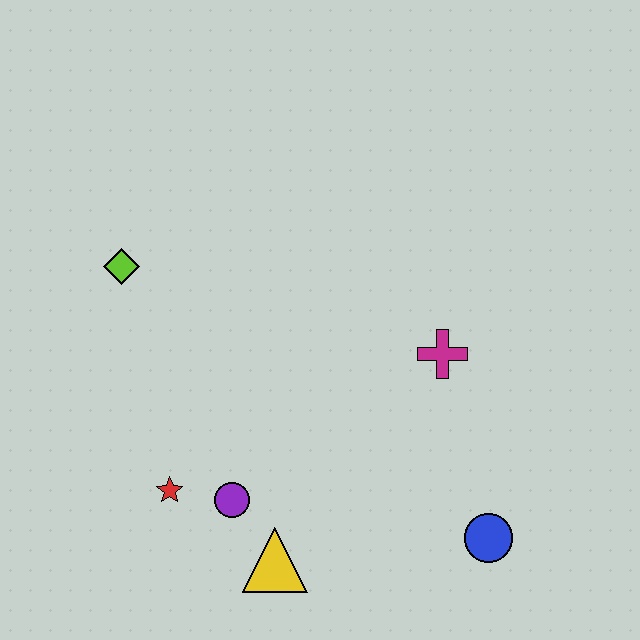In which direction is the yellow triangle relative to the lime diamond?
The yellow triangle is below the lime diamond.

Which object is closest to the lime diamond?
The red star is closest to the lime diamond.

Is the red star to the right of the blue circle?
No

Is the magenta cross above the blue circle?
Yes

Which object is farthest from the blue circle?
The lime diamond is farthest from the blue circle.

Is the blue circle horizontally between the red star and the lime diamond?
No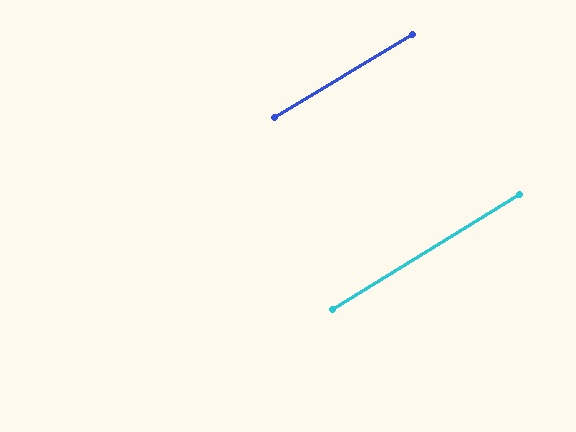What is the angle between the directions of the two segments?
Approximately 1 degree.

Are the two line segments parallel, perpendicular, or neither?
Parallel — their directions differ by only 0.6°.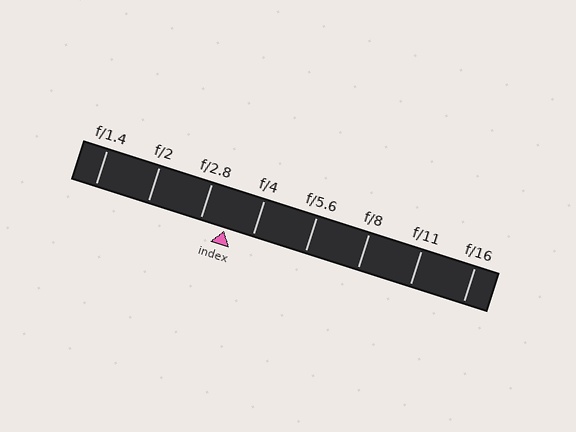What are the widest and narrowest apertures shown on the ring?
The widest aperture shown is f/1.4 and the narrowest is f/16.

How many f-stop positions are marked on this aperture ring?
There are 8 f-stop positions marked.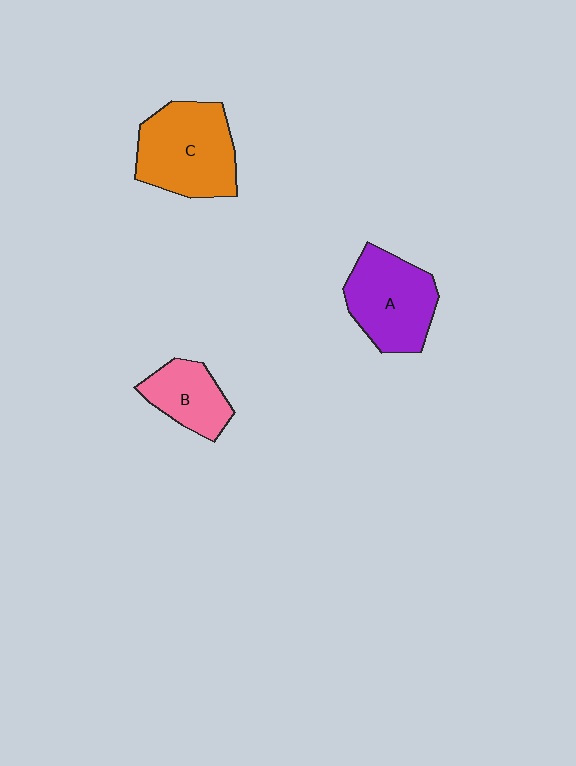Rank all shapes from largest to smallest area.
From largest to smallest: C (orange), A (purple), B (pink).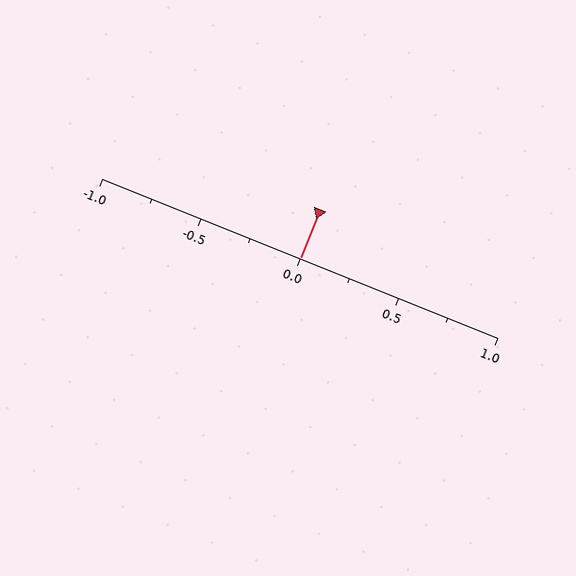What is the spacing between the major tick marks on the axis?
The major ticks are spaced 0.5 apart.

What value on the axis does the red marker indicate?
The marker indicates approximately 0.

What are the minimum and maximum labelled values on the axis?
The axis runs from -1.0 to 1.0.